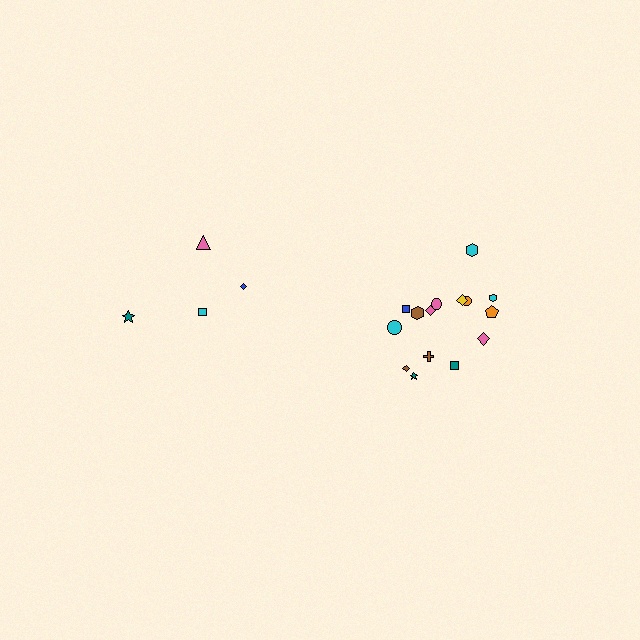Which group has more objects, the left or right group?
The right group.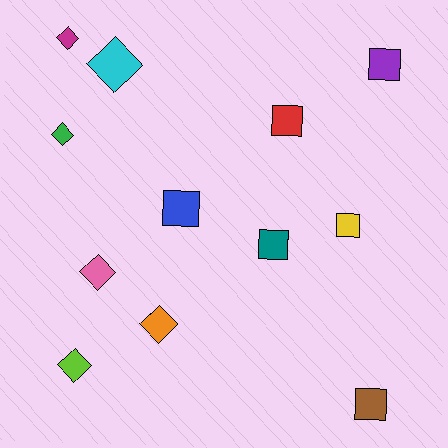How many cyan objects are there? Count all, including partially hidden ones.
There is 1 cyan object.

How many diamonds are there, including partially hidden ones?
There are 6 diamonds.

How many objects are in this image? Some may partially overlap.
There are 12 objects.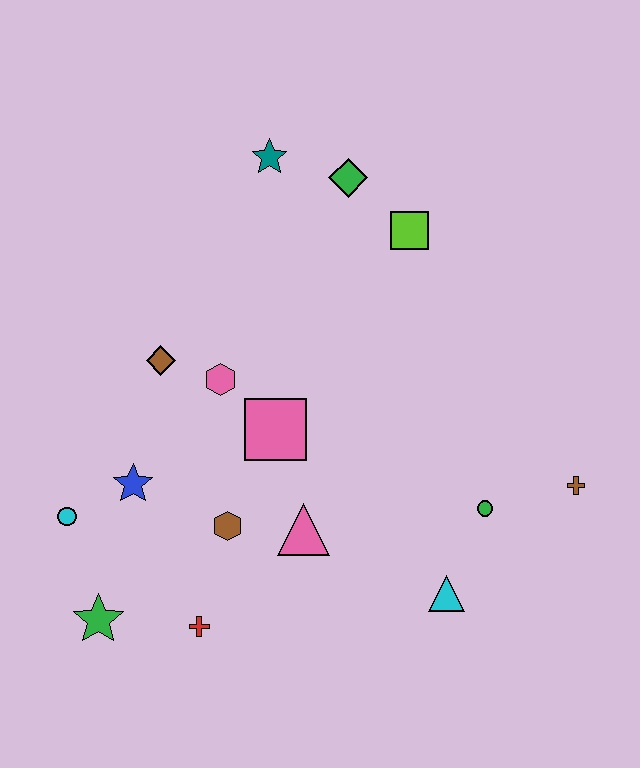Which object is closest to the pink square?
The pink hexagon is closest to the pink square.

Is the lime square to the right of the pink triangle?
Yes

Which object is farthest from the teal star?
The green star is farthest from the teal star.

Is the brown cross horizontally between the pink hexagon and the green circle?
No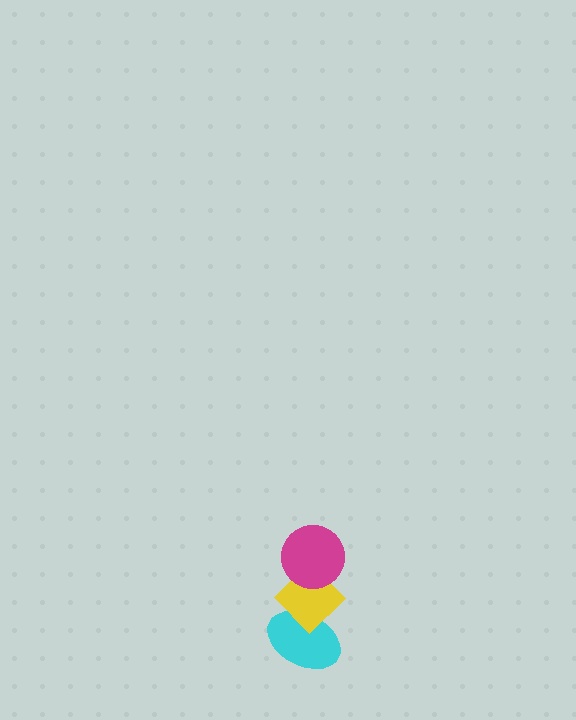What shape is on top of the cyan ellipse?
The yellow diamond is on top of the cyan ellipse.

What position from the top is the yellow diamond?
The yellow diamond is 2nd from the top.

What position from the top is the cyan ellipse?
The cyan ellipse is 3rd from the top.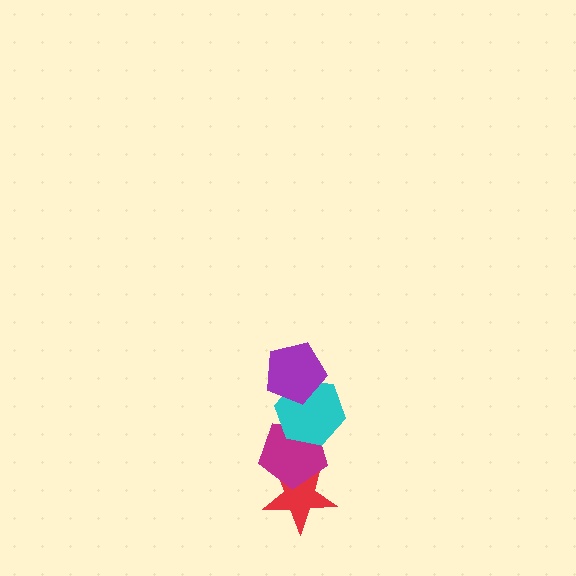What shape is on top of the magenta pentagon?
The cyan hexagon is on top of the magenta pentagon.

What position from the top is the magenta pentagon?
The magenta pentagon is 3rd from the top.